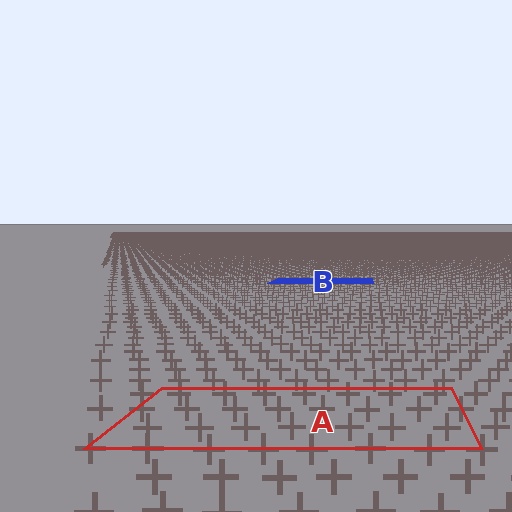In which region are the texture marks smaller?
The texture marks are smaller in region B, because it is farther away.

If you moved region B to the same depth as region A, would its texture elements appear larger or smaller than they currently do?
They would appear larger. At a closer depth, the same texture elements are projected at a bigger on-screen size.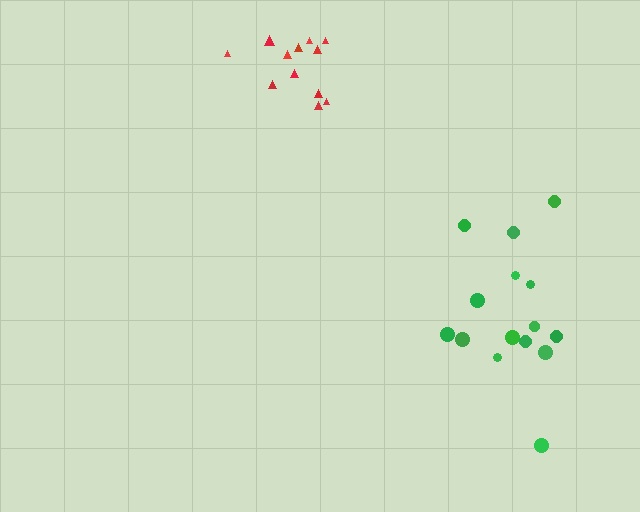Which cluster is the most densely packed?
Red.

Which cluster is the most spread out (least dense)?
Green.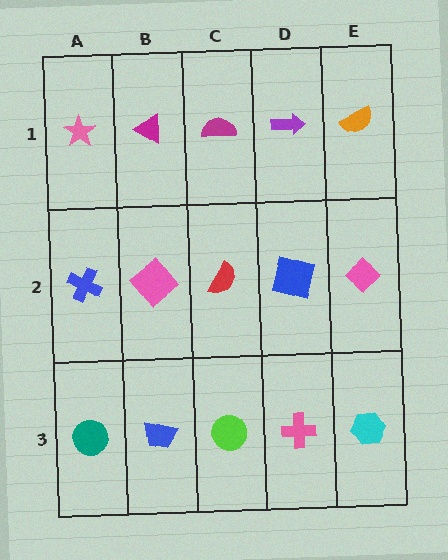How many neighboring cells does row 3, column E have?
2.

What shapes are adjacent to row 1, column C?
A red semicircle (row 2, column C), a magenta triangle (row 1, column B), a purple arrow (row 1, column D).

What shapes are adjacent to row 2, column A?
A pink star (row 1, column A), a teal circle (row 3, column A), a pink diamond (row 2, column B).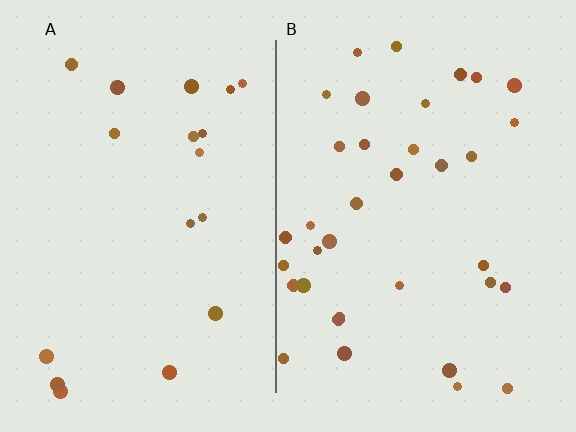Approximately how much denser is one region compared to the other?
Approximately 1.9× — region B over region A.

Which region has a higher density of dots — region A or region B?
B (the right).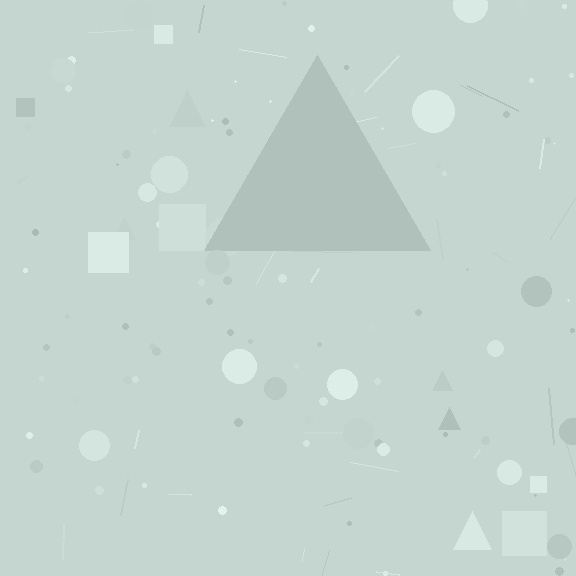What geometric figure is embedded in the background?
A triangle is embedded in the background.